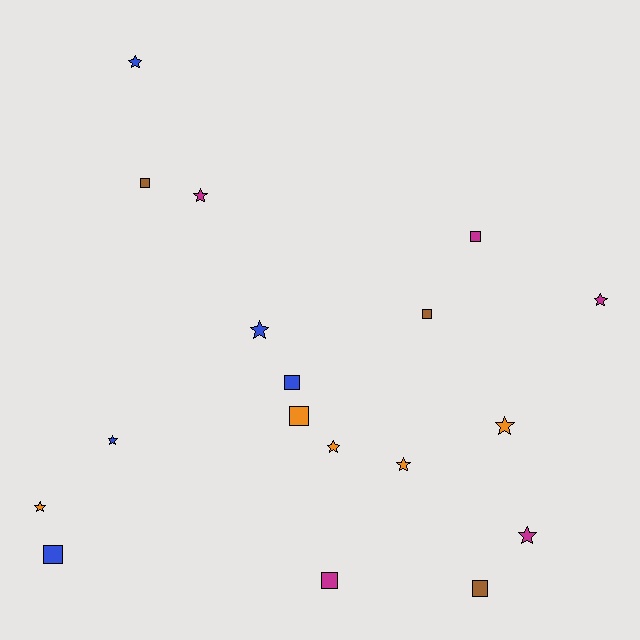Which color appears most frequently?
Magenta, with 5 objects.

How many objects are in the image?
There are 18 objects.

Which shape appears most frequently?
Star, with 10 objects.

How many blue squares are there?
There are 2 blue squares.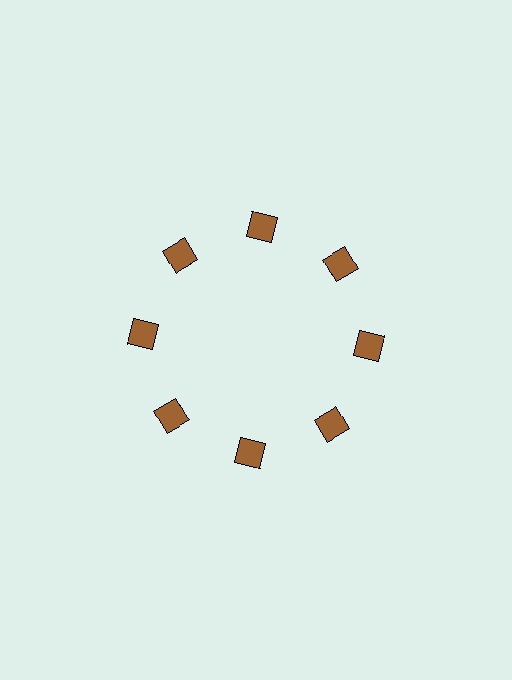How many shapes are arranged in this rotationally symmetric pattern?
There are 8 shapes, arranged in 8 groups of 1.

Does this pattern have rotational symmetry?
Yes, this pattern has 8-fold rotational symmetry. It looks the same after rotating 45 degrees around the center.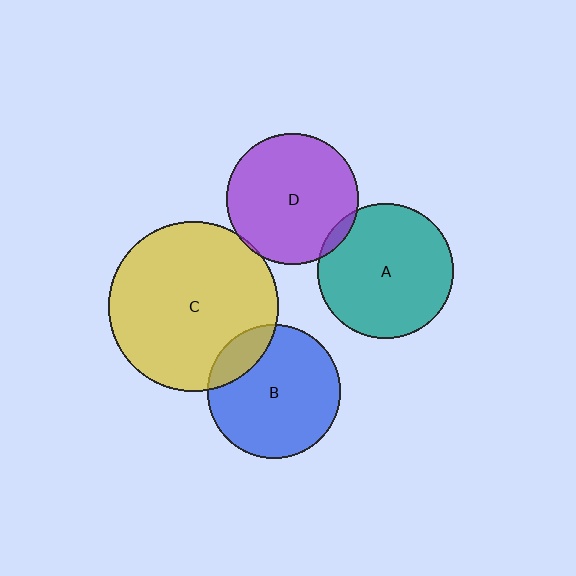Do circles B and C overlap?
Yes.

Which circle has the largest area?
Circle C (yellow).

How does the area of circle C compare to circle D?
Approximately 1.7 times.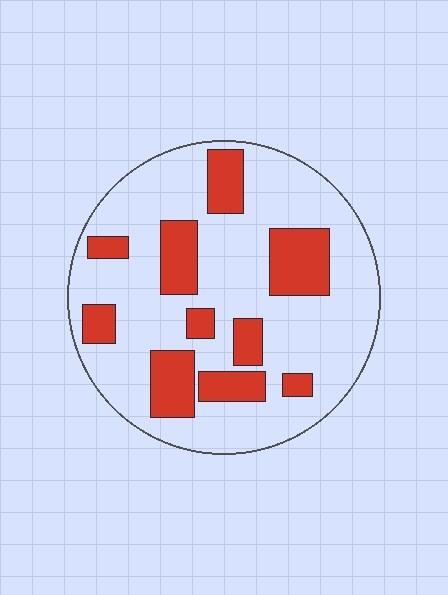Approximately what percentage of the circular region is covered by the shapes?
Approximately 25%.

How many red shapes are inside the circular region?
10.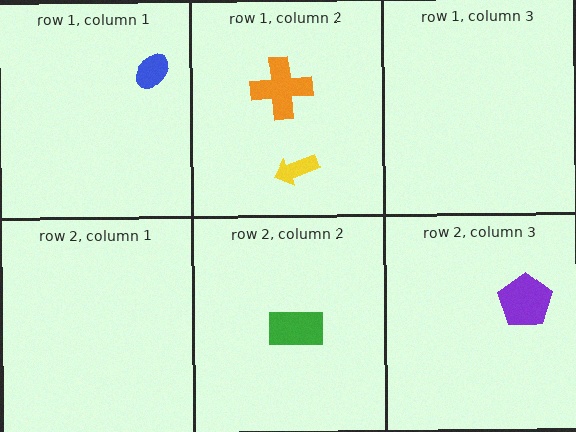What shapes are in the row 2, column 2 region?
The green rectangle.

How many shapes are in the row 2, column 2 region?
1.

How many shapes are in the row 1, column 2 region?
2.